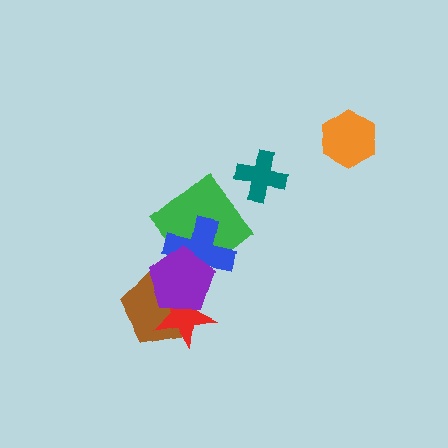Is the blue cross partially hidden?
Yes, it is partially covered by another shape.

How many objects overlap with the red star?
2 objects overlap with the red star.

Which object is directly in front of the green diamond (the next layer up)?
The blue cross is directly in front of the green diamond.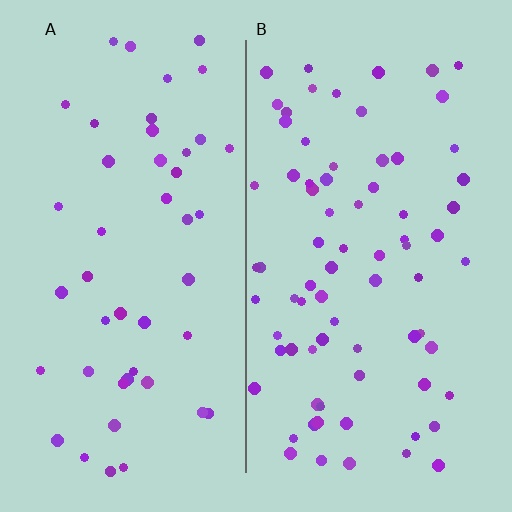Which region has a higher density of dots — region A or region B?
B (the right).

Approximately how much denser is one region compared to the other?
Approximately 1.6× — region B over region A.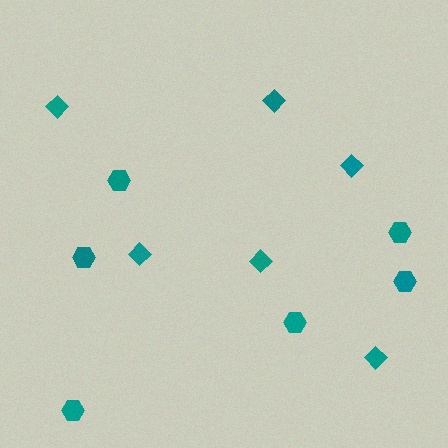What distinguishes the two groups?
There are 2 groups: one group of hexagons (6) and one group of diamonds (6).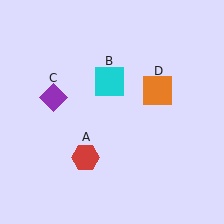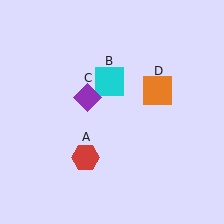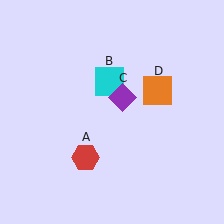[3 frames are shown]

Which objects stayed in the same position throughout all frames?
Red hexagon (object A) and cyan square (object B) and orange square (object D) remained stationary.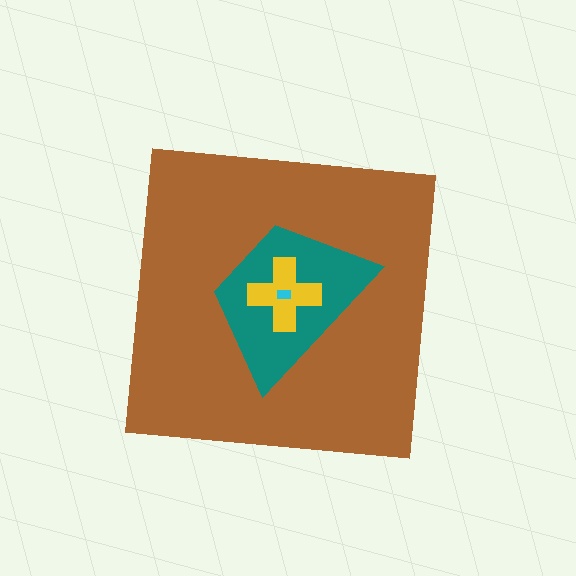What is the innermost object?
The cyan rectangle.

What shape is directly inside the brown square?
The teal trapezoid.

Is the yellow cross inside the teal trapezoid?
Yes.